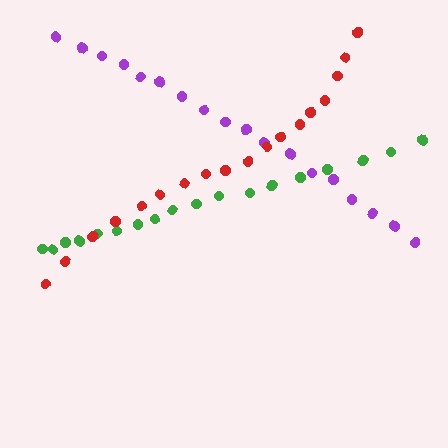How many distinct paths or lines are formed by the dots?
There are 3 distinct paths.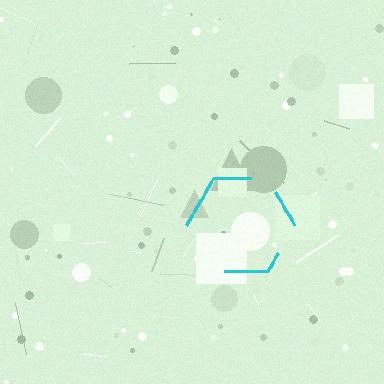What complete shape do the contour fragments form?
The contour fragments form a hexagon.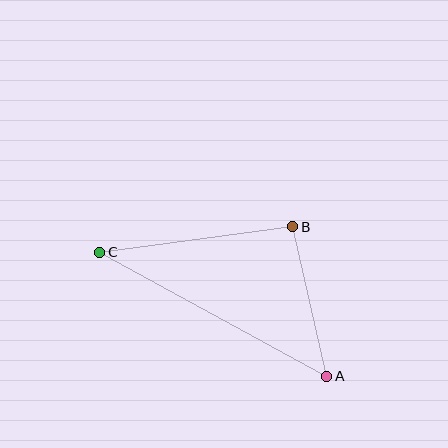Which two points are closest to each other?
Points A and B are closest to each other.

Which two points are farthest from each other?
Points A and C are farthest from each other.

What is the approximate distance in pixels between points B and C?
The distance between B and C is approximately 195 pixels.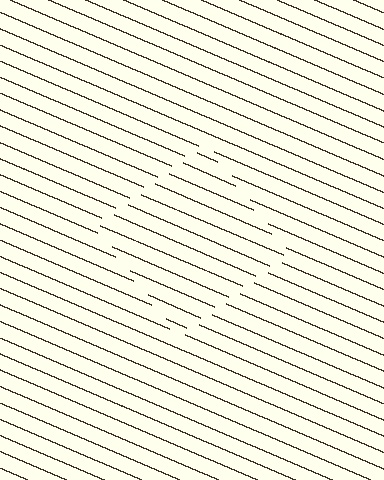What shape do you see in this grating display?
An illusory square. The interior of the shape contains the same grating, shifted by half a period — the contour is defined by the phase discontinuity where line-ends from the inner and outer gratings abut.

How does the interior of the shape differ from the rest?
The interior of the shape contains the same grating, shifted by half a period — the contour is defined by the phase discontinuity where line-ends from the inner and outer gratings abut.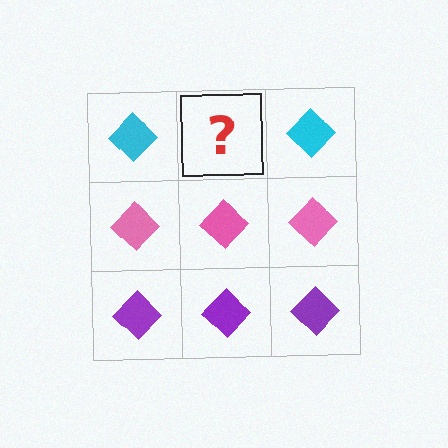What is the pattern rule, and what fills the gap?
The rule is that each row has a consistent color. The gap should be filled with a cyan diamond.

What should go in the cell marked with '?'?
The missing cell should contain a cyan diamond.